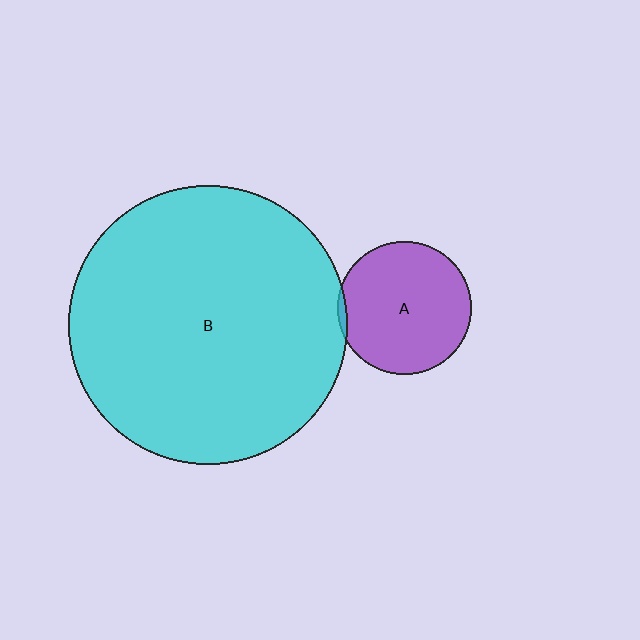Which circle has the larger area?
Circle B (cyan).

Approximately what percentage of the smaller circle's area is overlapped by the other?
Approximately 5%.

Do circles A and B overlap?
Yes.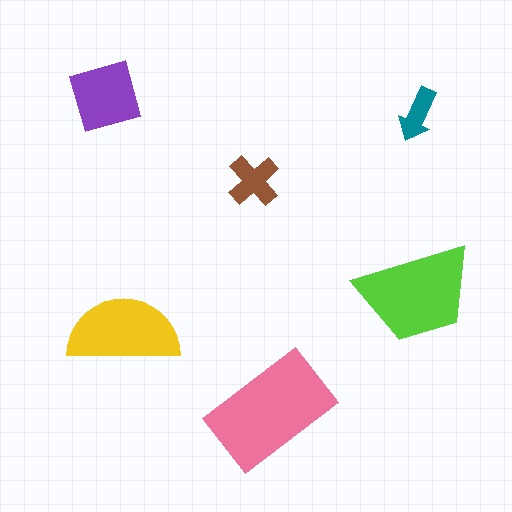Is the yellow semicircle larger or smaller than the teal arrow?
Larger.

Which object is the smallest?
The teal arrow.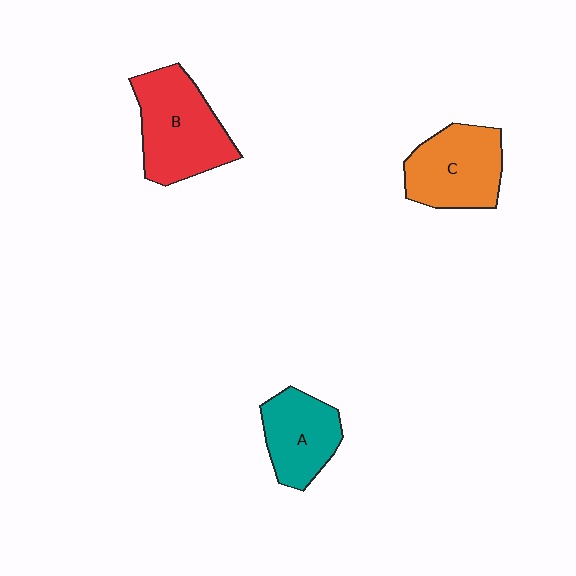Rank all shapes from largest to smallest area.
From largest to smallest: B (red), C (orange), A (teal).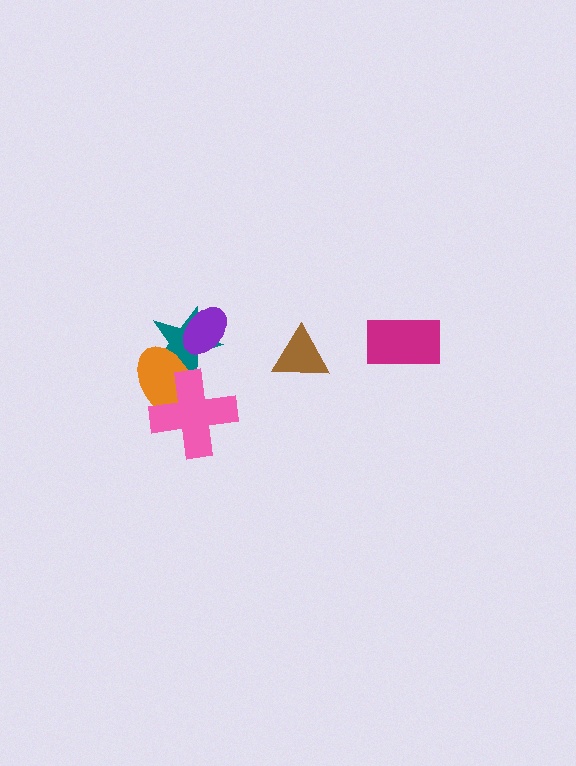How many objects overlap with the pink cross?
2 objects overlap with the pink cross.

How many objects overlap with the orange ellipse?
2 objects overlap with the orange ellipse.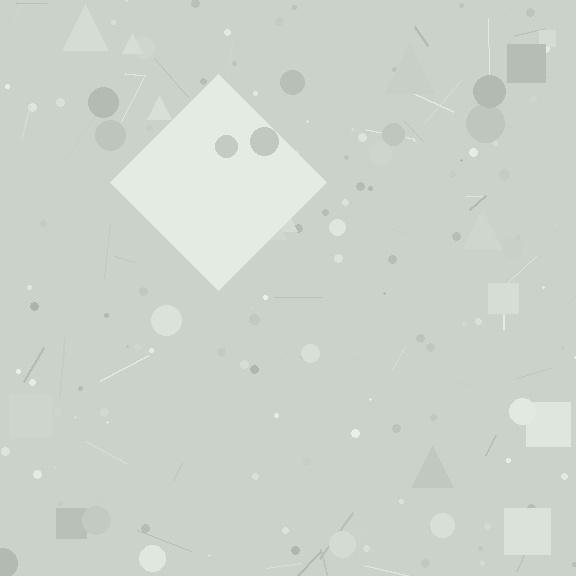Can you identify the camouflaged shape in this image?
The camouflaged shape is a diamond.